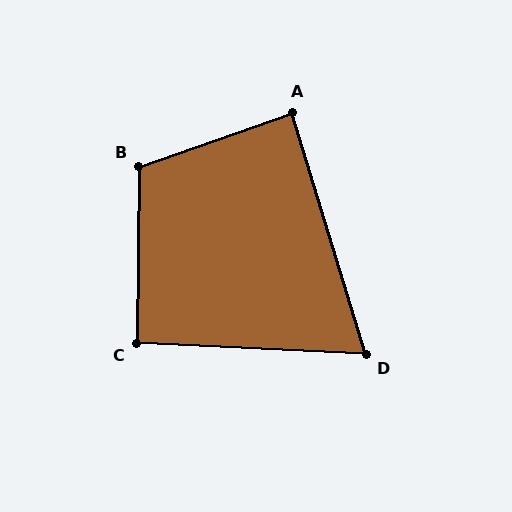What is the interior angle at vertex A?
Approximately 88 degrees (approximately right).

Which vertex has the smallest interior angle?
D, at approximately 70 degrees.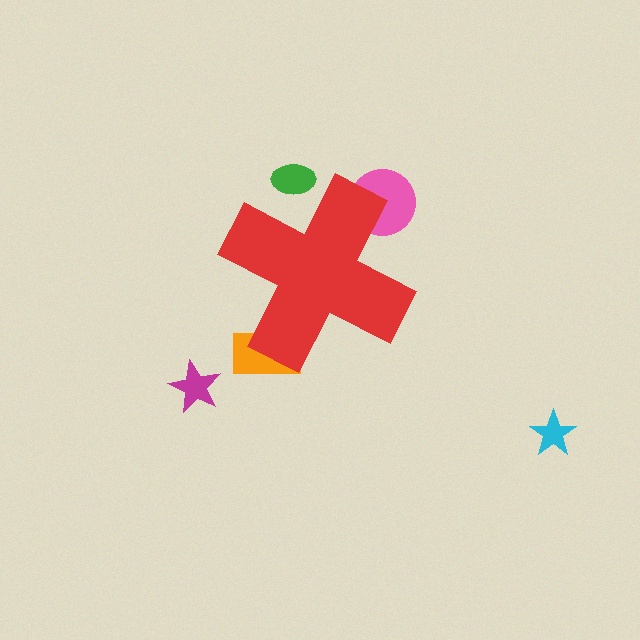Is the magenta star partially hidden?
No, the magenta star is fully visible.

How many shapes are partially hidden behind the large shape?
3 shapes are partially hidden.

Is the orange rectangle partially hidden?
Yes, the orange rectangle is partially hidden behind the red cross.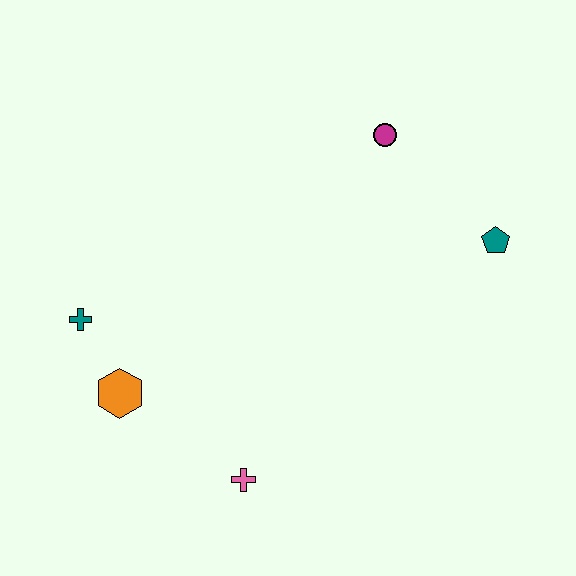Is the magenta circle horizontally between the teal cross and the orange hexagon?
No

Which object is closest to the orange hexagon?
The teal cross is closest to the orange hexagon.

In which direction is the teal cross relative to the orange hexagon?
The teal cross is above the orange hexagon.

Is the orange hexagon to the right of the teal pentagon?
No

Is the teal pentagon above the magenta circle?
No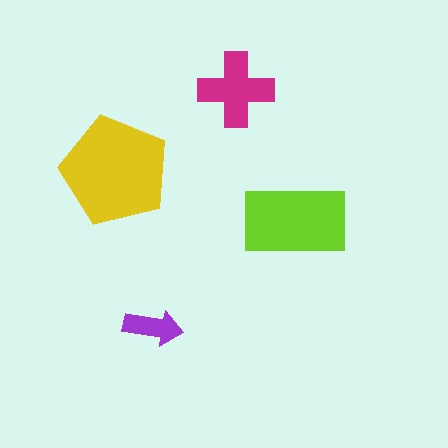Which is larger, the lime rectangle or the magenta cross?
The lime rectangle.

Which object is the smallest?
The purple arrow.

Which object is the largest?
The yellow pentagon.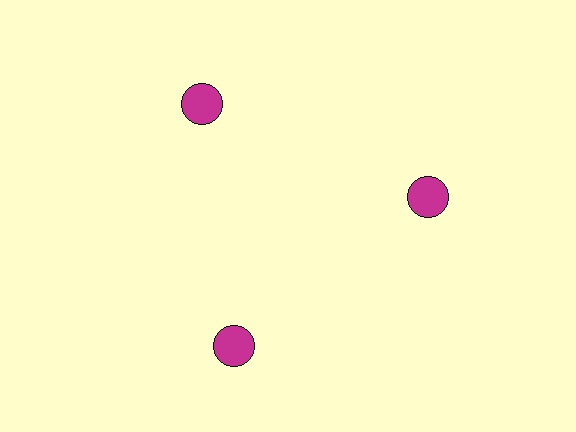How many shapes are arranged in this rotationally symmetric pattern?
There are 3 shapes, arranged in 3 groups of 1.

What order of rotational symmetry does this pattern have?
This pattern has 3-fold rotational symmetry.